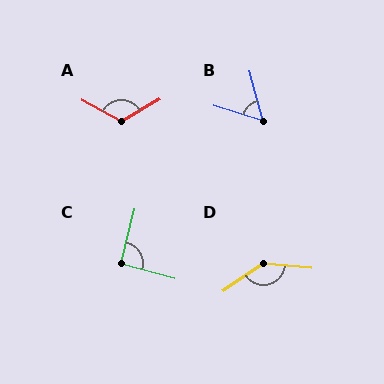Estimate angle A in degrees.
Approximately 121 degrees.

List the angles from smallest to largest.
B (58°), C (91°), A (121°), D (140°).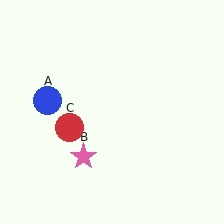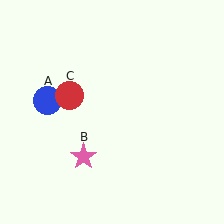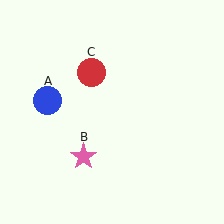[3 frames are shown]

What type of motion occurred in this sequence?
The red circle (object C) rotated clockwise around the center of the scene.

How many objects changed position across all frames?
1 object changed position: red circle (object C).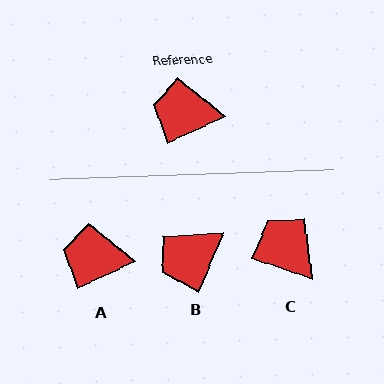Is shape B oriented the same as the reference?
No, it is off by about 42 degrees.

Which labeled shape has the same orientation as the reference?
A.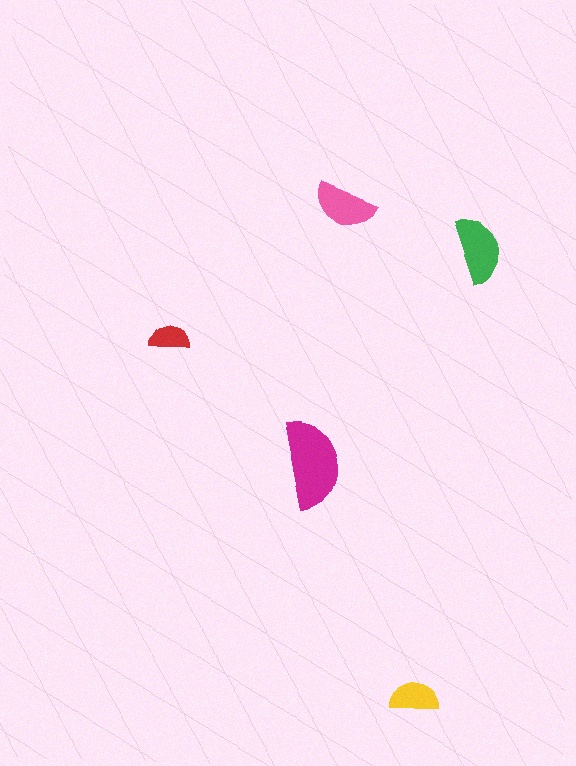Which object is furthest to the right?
The green semicircle is rightmost.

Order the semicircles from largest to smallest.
the magenta one, the green one, the pink one, the yellow one, the red one.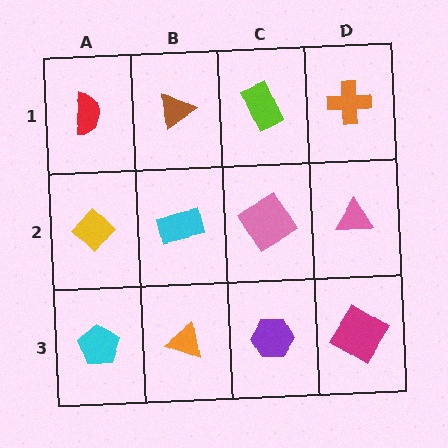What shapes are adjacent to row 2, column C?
A lime rectangle (row 1, column C), a purple hexagon (row 3, column C), a cyan rectangle (row 2, column B), a pink triangle (row 2, column D).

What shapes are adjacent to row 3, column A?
A yellow diamond (row 2, column A), an orange triangle (row 3, column B).